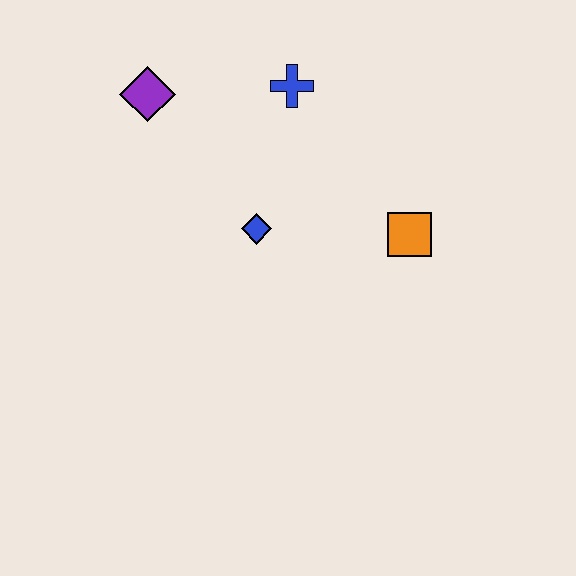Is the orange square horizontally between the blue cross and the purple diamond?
No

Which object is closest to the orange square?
The blue diamond is closest to the orange square.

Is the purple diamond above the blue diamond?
Yes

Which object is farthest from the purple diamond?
The orange square is farthest from the purple diamond.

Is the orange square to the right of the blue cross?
Yes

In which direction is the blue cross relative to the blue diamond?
The blue cross is above the blue diamond.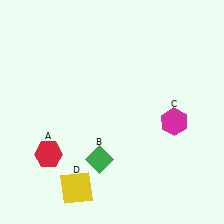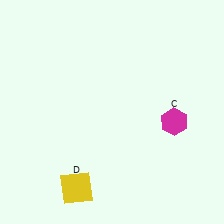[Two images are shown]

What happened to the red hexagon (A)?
The red hexagon (A) was removed in Image 2. It was in the bottom-left area of Image 1.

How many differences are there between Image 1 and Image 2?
There are 2 differences between the two images.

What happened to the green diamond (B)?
The green diamond (B) was removed in Image 2. It was in the bottom-left area of Image 1.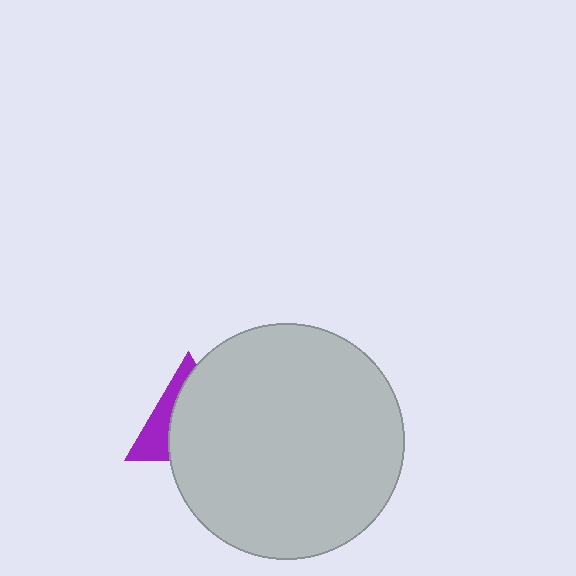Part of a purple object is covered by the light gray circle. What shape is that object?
It is a triangle.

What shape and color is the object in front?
The object in front is a light gray circle.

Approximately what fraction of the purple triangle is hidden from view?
Roughly 67% of the purple triangle is hidden behind the light gray circle.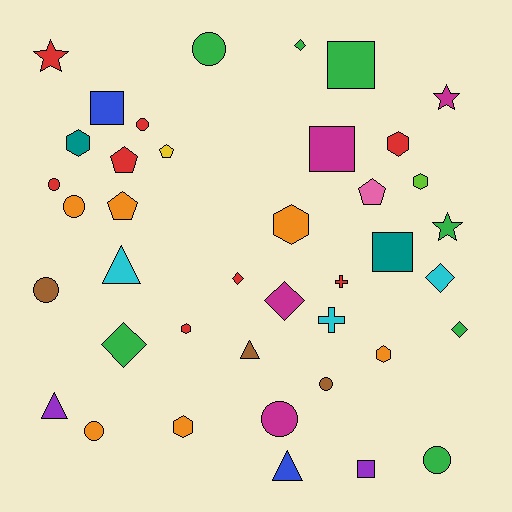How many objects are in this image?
There are 40 objects.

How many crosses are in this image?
There are 2 crosses.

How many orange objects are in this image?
There are 6 orange objects.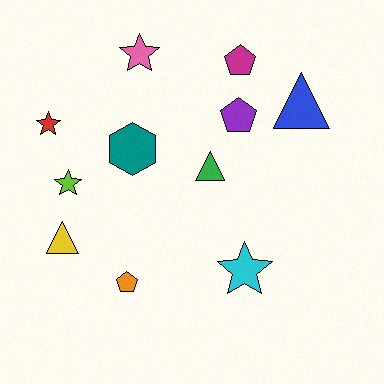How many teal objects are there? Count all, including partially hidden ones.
There is 1 teal object.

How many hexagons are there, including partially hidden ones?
There is 1 hexagon.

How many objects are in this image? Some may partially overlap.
There are 11 objects.